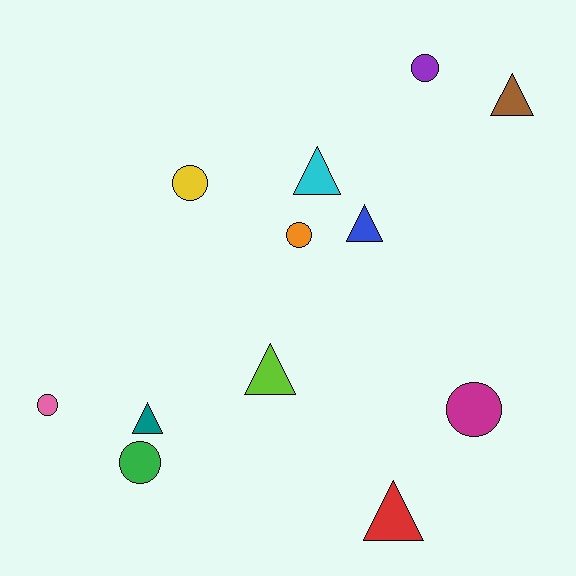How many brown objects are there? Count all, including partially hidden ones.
There is 1 brown object.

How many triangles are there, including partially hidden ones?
There are 6 triangles.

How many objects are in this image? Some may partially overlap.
There are 12 objects.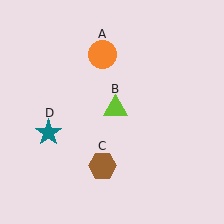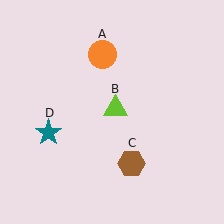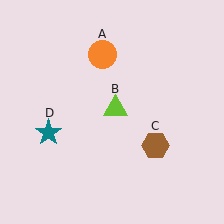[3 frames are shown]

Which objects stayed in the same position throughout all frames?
Orange circle (object A) and lime triangle (object B) and teal star (object D) remained stationary.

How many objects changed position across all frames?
1 object changed position: brown hexagon (object C).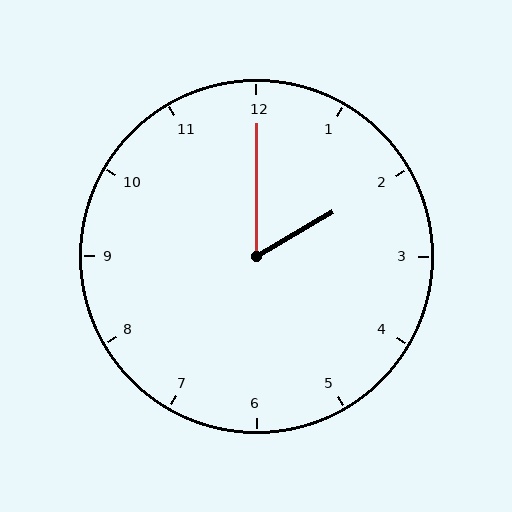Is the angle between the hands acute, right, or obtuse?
It is acute.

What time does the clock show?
2:00.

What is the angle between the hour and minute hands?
Approximately 60 degrees.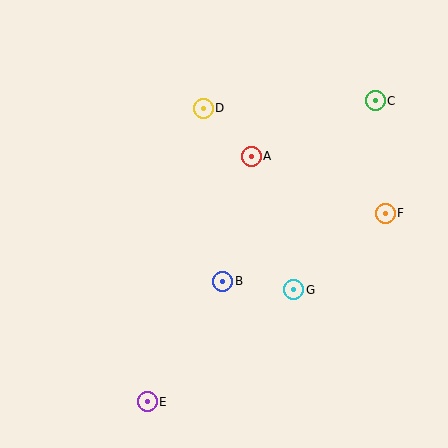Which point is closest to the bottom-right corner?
Point G is closest to the bottom-right corner.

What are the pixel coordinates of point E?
Point E is at (147, 402).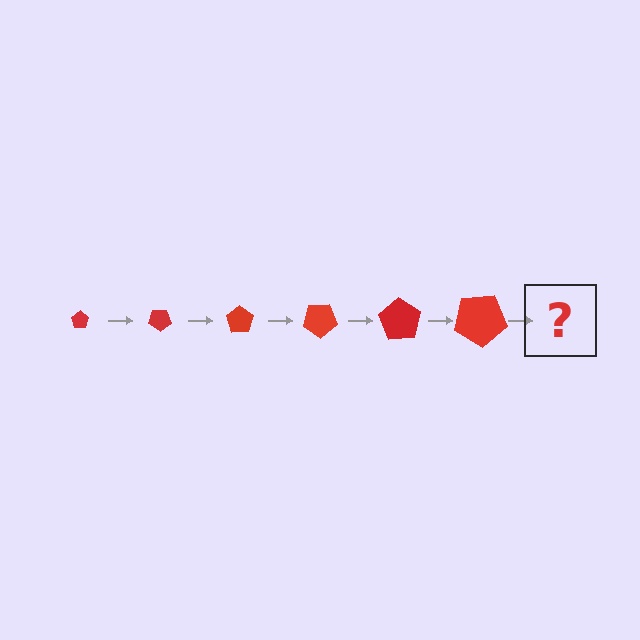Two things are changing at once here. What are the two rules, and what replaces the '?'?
The two rules are that the pentagon grows larger each step and it rotates 35 degrees each step. The '?' should be a pentagon, larger than the previous one and rotated 210 degrees from the start.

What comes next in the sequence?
The next element should be a pentagon, larger than the previous one and rotated 210 degrees from the start.